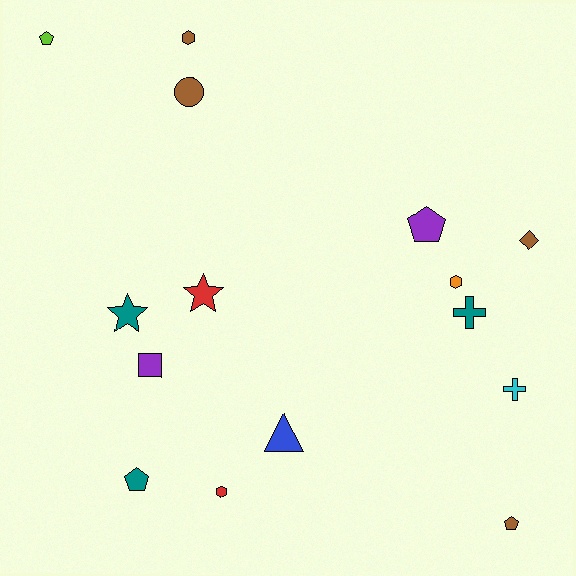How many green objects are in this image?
There are no green objects.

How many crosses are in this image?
There are 2 crosses.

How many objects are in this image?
There are 15 objects.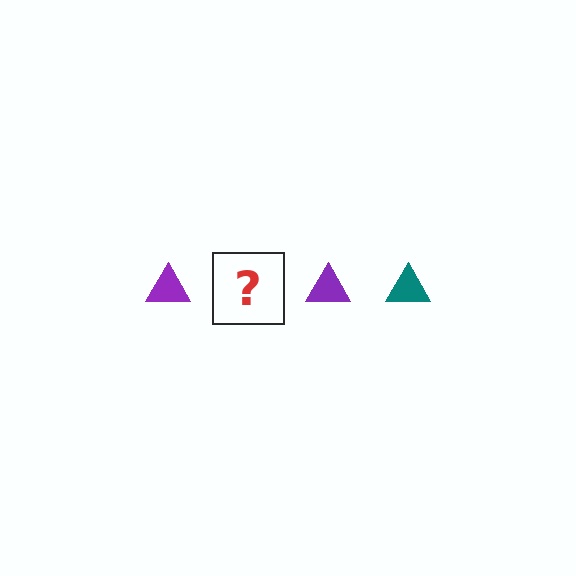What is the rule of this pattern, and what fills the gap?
The rule is that the pattern cycles through purple, teal triangles. The gap should be filled with a teal triangle.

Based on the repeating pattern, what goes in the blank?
The blank should be a teal triangle.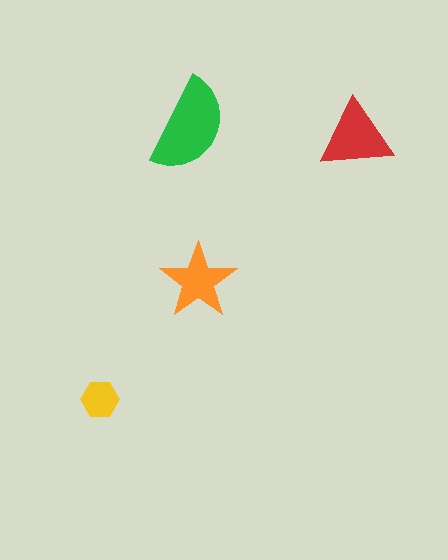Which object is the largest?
The green semicircle.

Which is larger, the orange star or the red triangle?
The red triangle.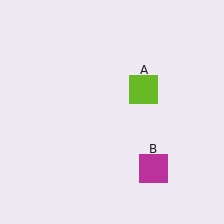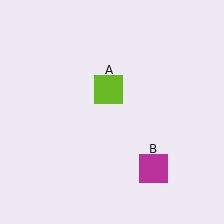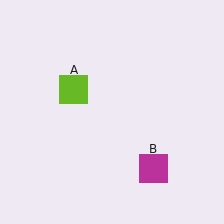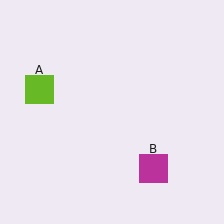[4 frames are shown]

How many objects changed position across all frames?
1 object changed position: lime square (object A).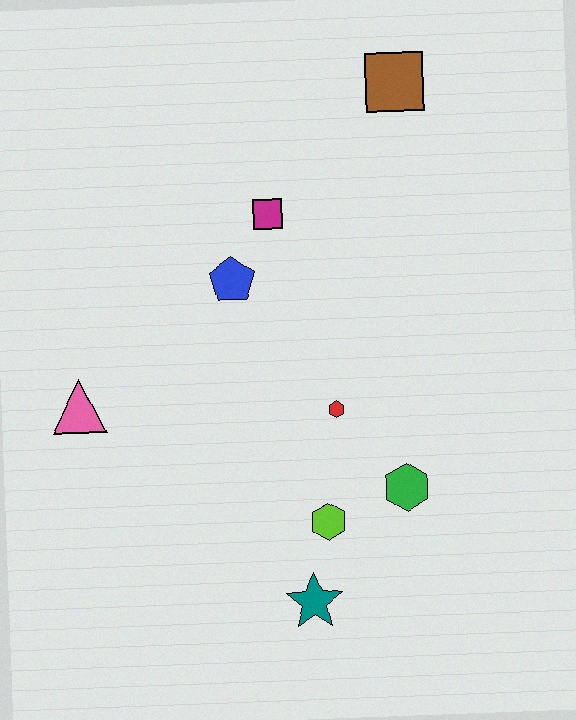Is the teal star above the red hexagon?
No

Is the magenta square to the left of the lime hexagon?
Yes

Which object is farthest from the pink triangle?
The brown square is farthest from the pink triangle.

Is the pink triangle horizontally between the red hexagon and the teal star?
No